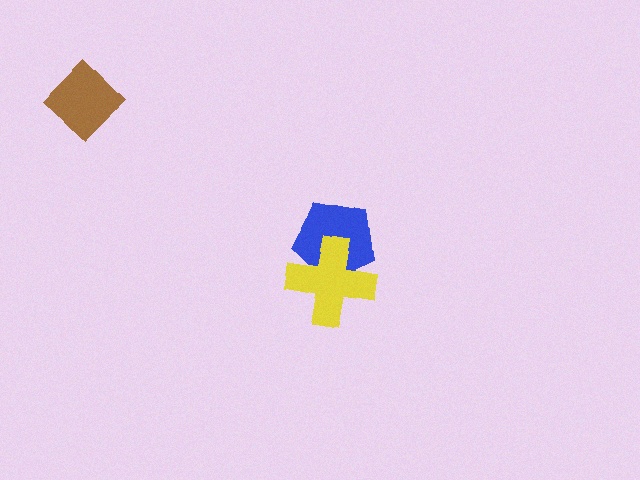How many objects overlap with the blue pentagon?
1 object overlaps with the blue pentagon.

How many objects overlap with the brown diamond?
0 objects overlap with the brown diamond.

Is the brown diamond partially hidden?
No, no other shape covers it.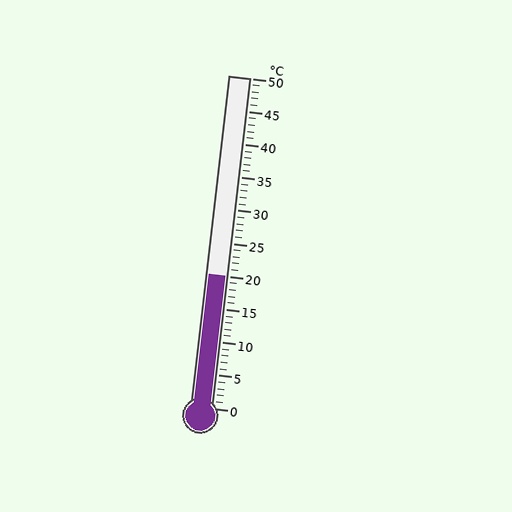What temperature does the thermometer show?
The thermometer shows approximately 20°C.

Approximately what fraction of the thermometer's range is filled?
The thermometer is filled to approximately 40% of its range.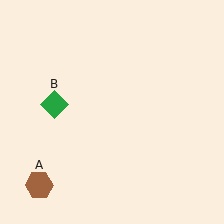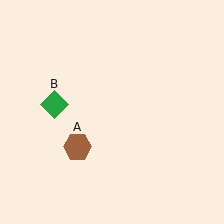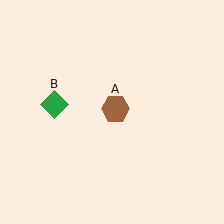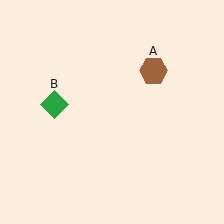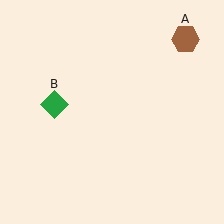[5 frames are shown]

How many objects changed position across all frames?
1 object changed position: brown hexagon (object A).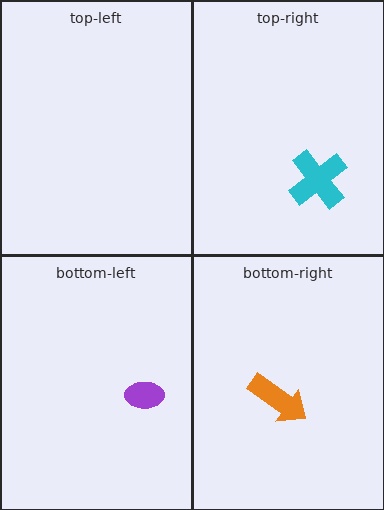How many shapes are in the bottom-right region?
1.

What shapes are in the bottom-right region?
The orange arrow.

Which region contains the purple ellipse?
The bottom-left region.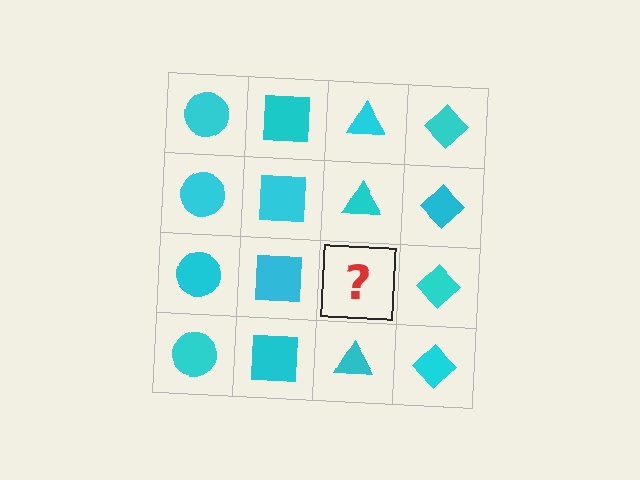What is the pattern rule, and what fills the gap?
The rule is that each column has a consistent shape. The gap should be filled with a cyan triangle.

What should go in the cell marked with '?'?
The missing cell should contain a cyan triangle.